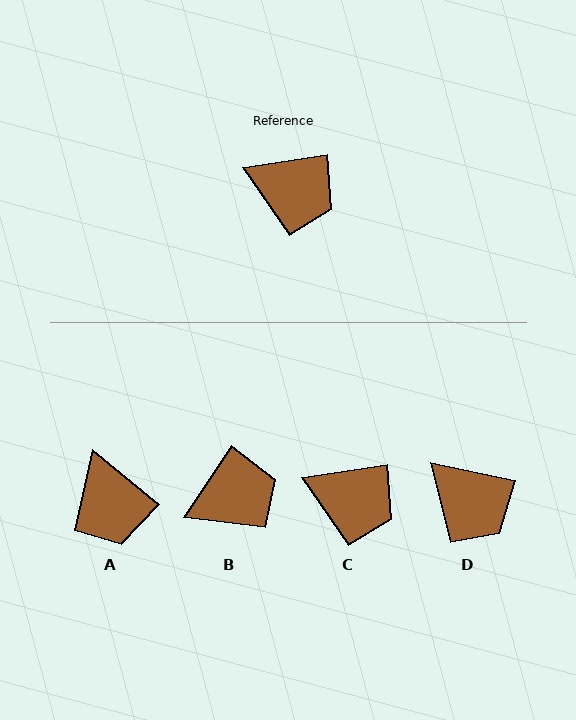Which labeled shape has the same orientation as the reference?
C.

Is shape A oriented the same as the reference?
No, it is off by about 48 degrees.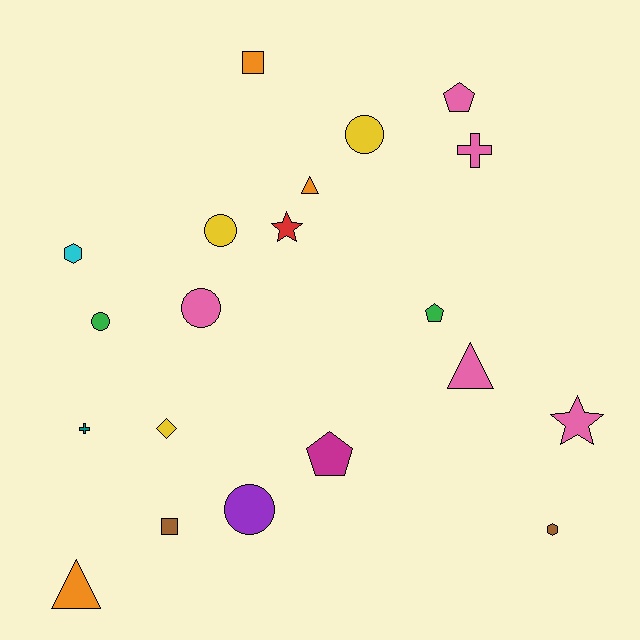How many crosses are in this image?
There are 2 crosses.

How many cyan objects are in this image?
There is 1 cyan object.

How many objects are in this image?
There are 20 objects.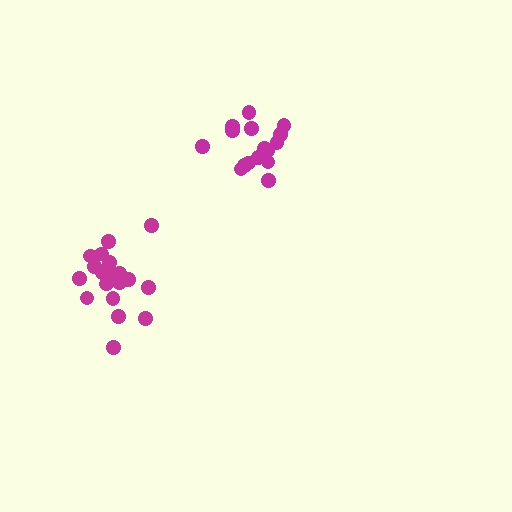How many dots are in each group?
Group 1: 16 dots, Group 2: 20 dots (36 total).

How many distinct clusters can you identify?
There are 2 distinct clusters.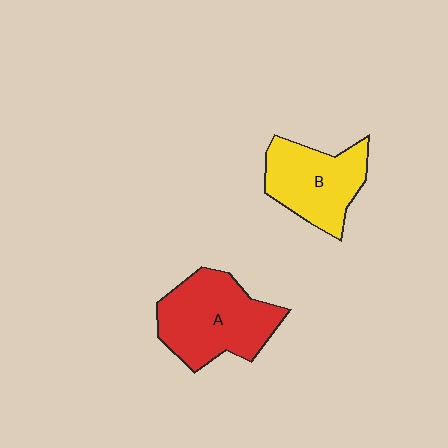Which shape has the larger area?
Shape A (red).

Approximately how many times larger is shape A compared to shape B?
Approximately 1.2 times.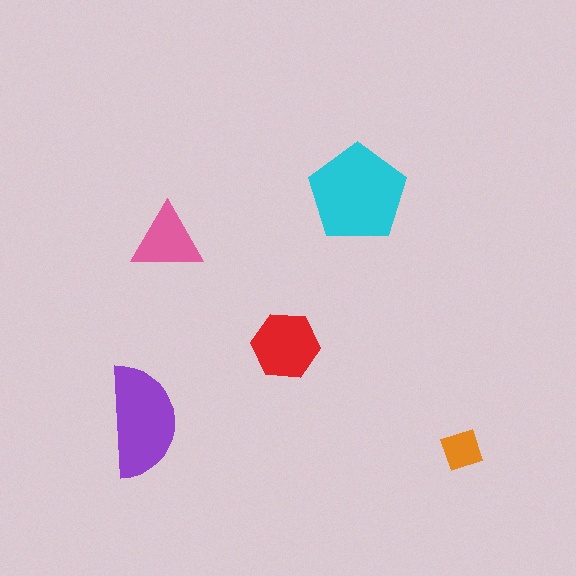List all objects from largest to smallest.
The cyan pentagon, the purple semicircle, the red hexagon, the pink triangle, the orange diamond.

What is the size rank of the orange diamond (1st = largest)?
5th.